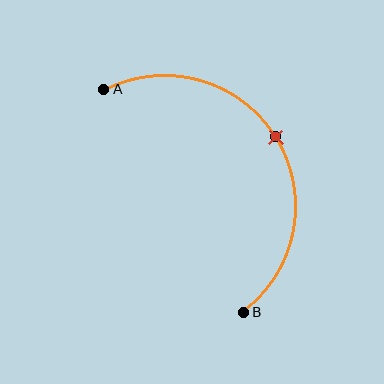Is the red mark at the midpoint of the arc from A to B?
Yes. The red mark lies on the arc at equal arc-length from both A and B — it is the arc midpoint.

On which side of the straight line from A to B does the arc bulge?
The arc bulges to the right of the straight line connecting A and B.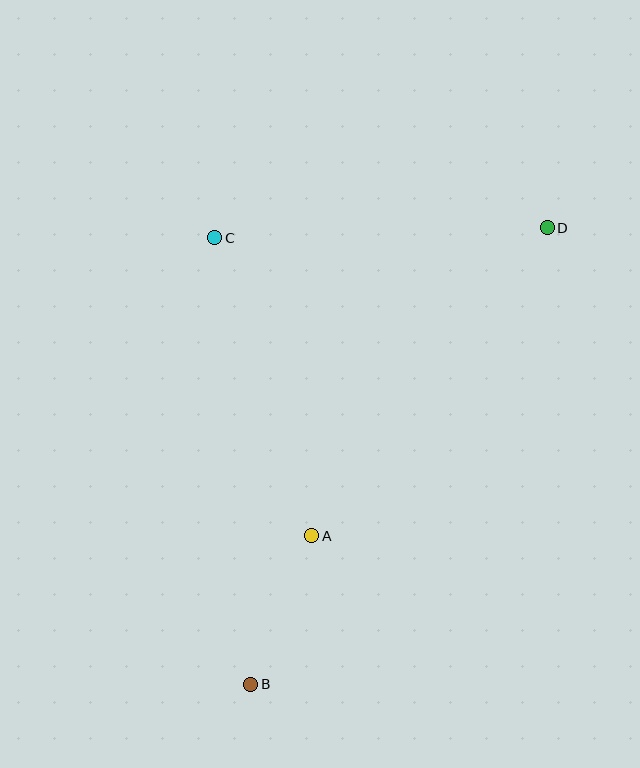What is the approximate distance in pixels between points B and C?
The distance between B and C is approximately 448 pixels.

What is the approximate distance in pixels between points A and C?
The distance between A and C is approximately 313 pixels.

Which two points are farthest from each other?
Points B and D are farthest from each other.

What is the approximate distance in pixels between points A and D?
The distance between A and D is approximately 388 pixels.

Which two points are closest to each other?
Points A and B are closest to each other.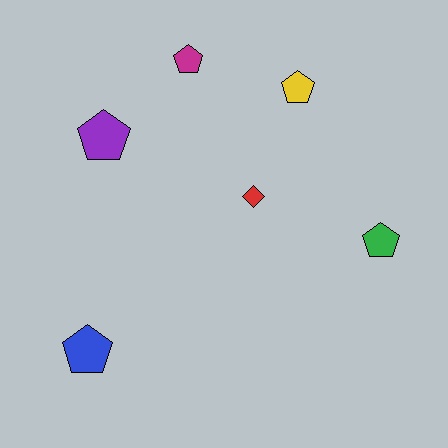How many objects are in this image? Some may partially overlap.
There are 6 objects.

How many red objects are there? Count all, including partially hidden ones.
There is 1 red object.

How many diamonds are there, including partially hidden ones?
There is 1 diamond.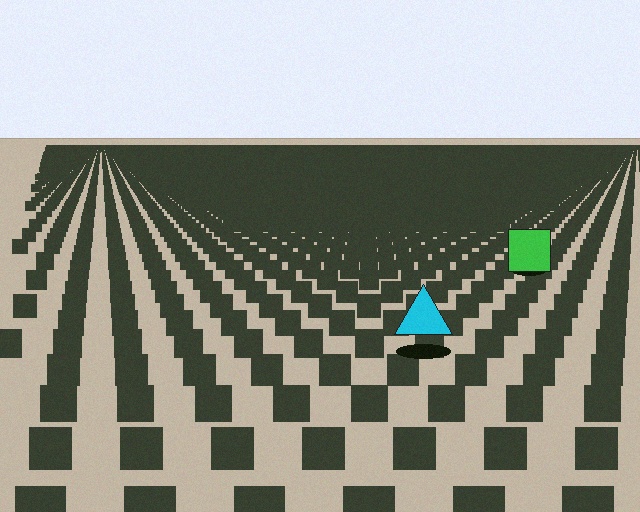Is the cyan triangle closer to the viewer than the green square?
Yes. The cyan triangle is closer — you can tell from the texture gradient: the ground texture is coarser near it.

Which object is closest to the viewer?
The cyan triangle is closest. The texture marks near it are larger and more spread out.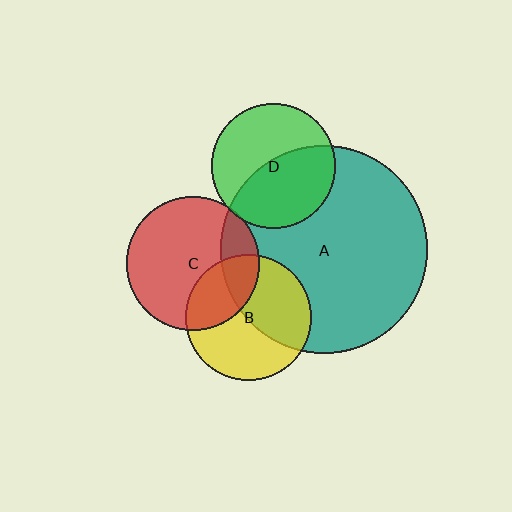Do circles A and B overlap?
Yes.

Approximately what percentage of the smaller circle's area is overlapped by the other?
Approximately 45%.